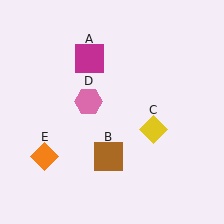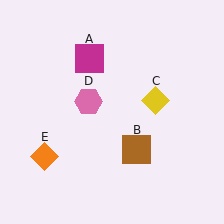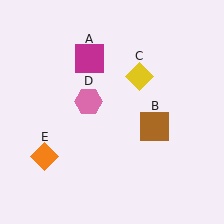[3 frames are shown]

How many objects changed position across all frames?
2 objects changed position: brown square (object B), yellow diamond (object C).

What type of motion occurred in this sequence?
The brown square (object B), yellow diamond (object C) rotated counterclockwise around the center of the scene.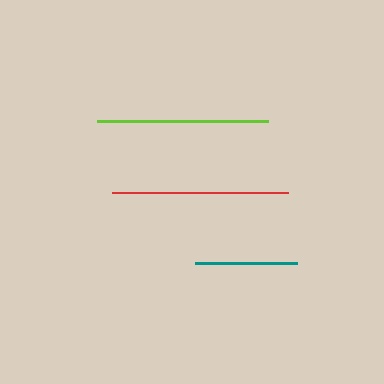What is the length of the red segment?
The red segment is approximately 176 pixels long.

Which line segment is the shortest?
The teal line is the shortest at approximately 102 pixels.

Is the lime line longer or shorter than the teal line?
The lime line is longer than the teal line.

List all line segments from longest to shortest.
From longest to shortest: red, lime, teal.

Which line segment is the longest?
The red line is the longest at approximately 176 pixels.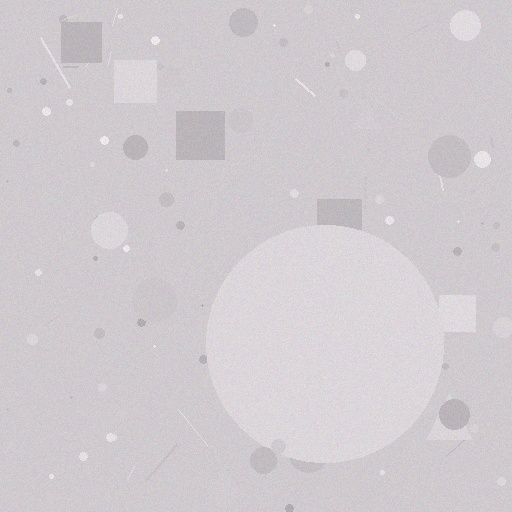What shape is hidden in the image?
A circle is hidden in the image.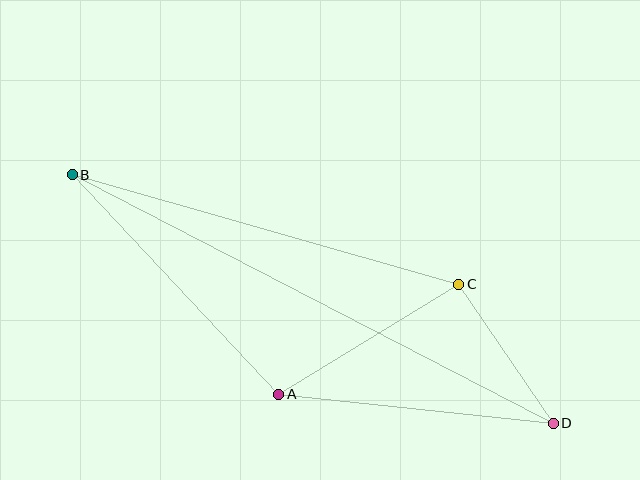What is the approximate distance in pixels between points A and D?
The distance between A and D is approximately 276 pixels.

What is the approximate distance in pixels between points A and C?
The distance between A and C is approximately 211 pixels.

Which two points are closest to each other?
Points C and D are closest to each other.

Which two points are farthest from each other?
Points B and D are farthest from each other.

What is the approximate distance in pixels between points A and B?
The distance between A and B is approximately 301 pixels.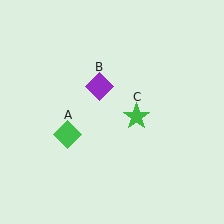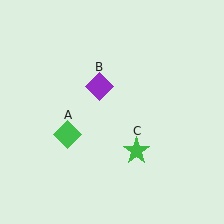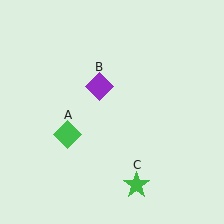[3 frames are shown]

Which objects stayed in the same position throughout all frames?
Green diamond (object A) and purple diamond (object B) remained stationary.